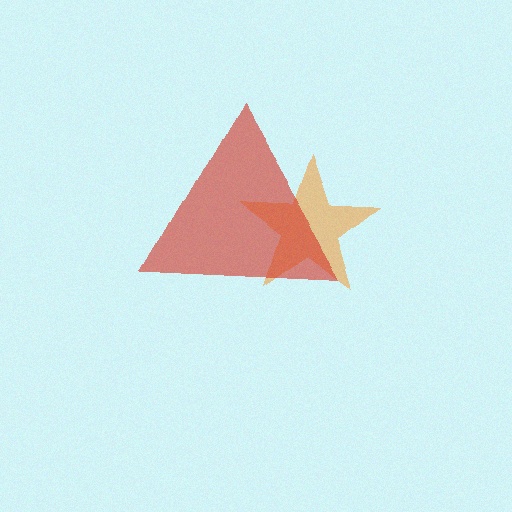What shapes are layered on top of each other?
The layered shapes are: an orange star, a red triangle.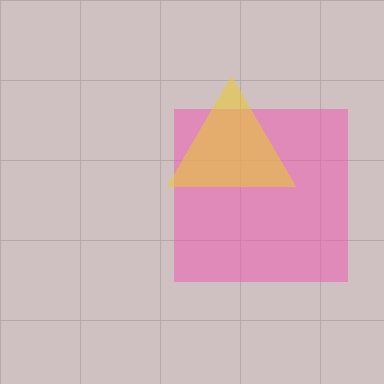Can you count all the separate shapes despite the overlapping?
Yes, there are 2 separate shapes.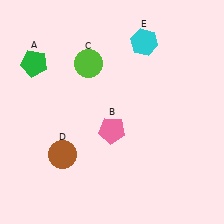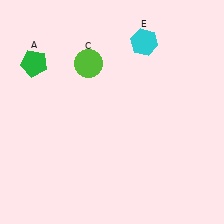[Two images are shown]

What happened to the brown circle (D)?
The brown circle (D) was removed in Image 2. It was in the bottom-left area of Image 1.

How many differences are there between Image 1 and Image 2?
There are 2 differences between the two images.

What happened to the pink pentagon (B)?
The pink pentagon (B) was removed in Image 2. It was in the bottom-left area of Image 1.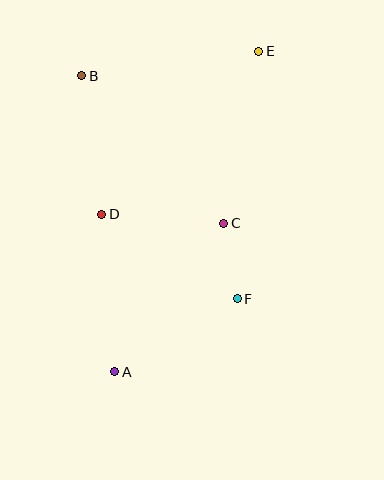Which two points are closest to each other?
Points C and F are closest to each other.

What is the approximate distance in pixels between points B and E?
The distance between B and E is approximately 179 pixels.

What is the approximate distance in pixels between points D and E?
The distance between D and E is approximately 226 pixels.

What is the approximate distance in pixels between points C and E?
The distance between C and E is approximately 175 pixels.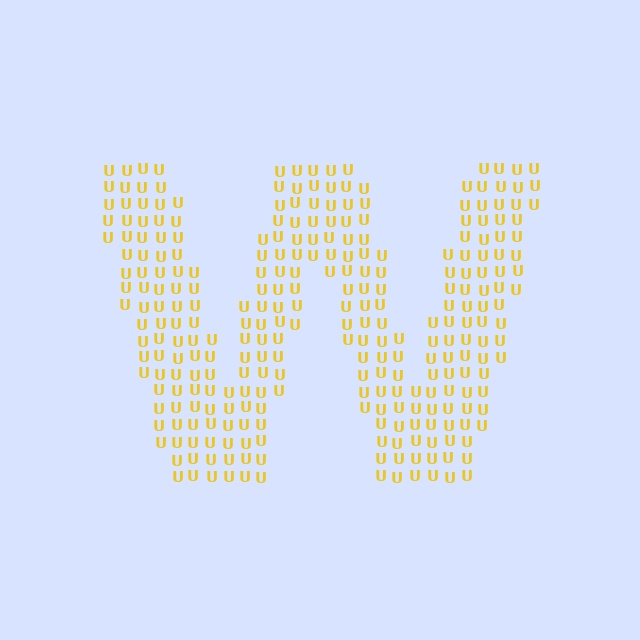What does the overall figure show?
The overall figure shows the letter W.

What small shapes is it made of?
It is made of small letter U's.